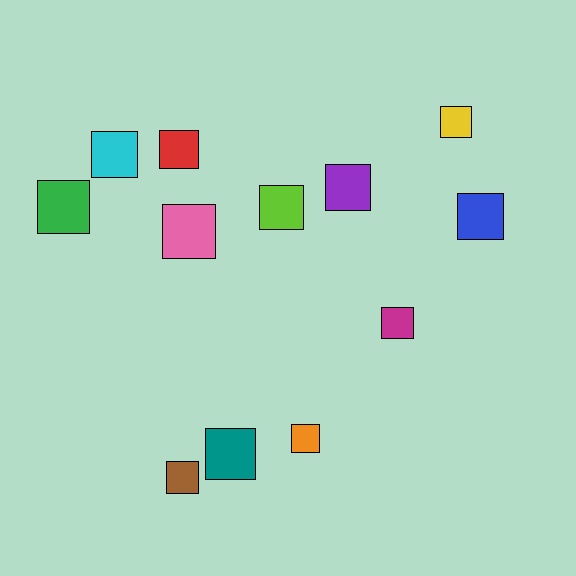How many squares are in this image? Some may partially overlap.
There are 12 squares.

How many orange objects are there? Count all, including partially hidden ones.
There is 1 orange object.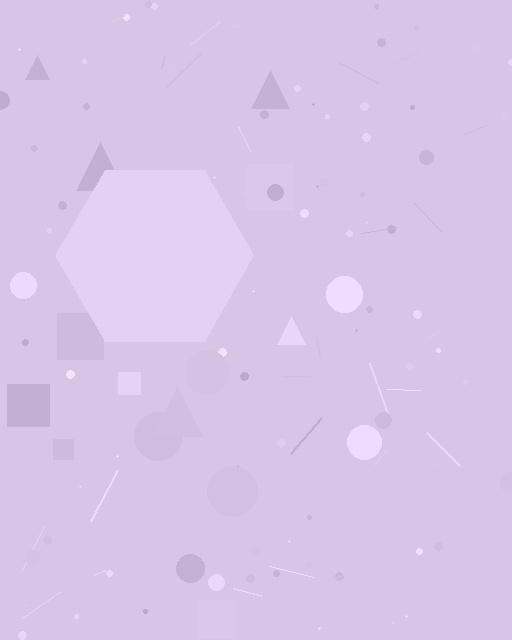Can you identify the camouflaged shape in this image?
The camouflaged shape is a hexagon.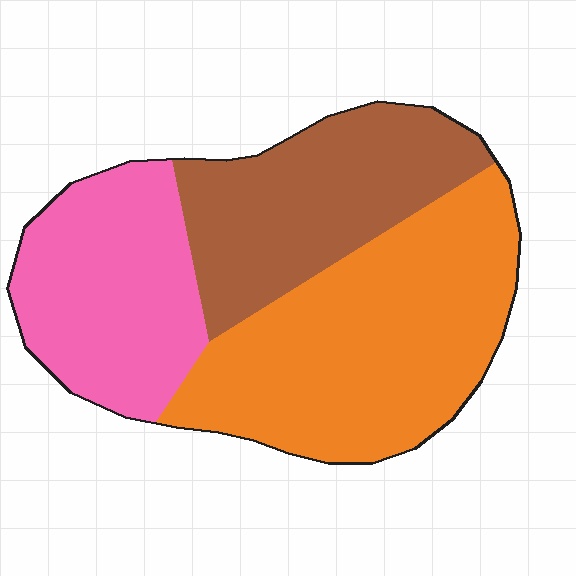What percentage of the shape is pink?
Pink covers about 30% of the shape.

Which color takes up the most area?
Orange, at roughly 45%.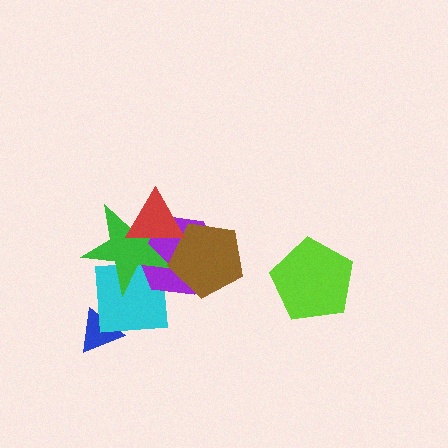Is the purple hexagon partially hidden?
Yes, it is partially covered by another shape.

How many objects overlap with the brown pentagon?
3 objects overlap with the brown pentagon.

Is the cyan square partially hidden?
Yes, it is partially covered by another shape.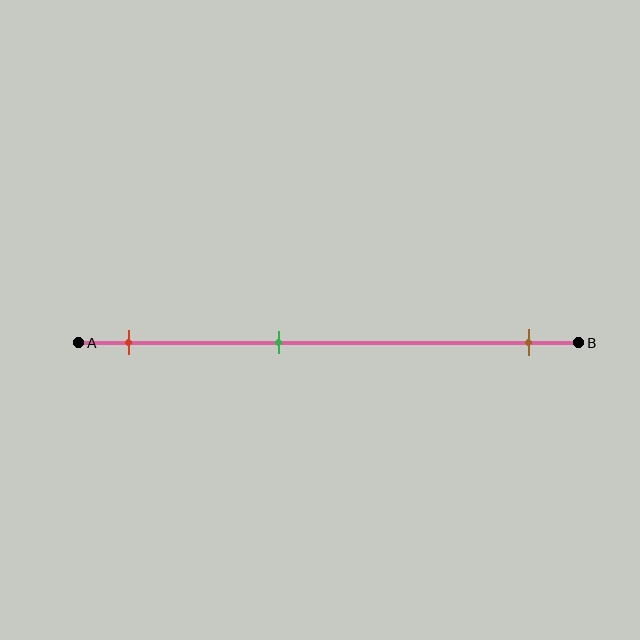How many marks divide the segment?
There are 3 marks dividing the segment.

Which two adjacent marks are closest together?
The red and green marks are the closest adjacent pair.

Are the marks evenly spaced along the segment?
No, the marks are not evenly spaced.